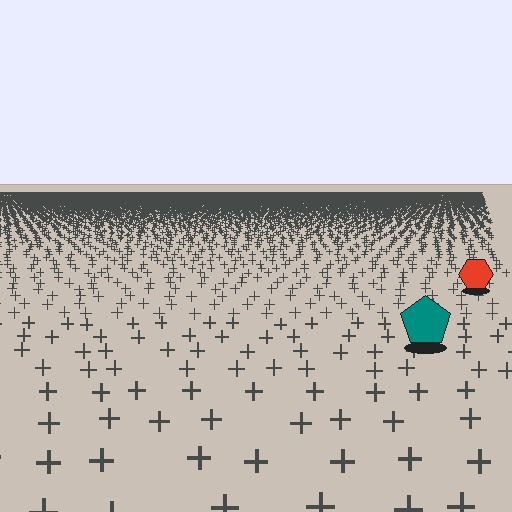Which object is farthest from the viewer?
The red hexagon is farthest from the viewer. It appears smaller and the ground texture around it is denser.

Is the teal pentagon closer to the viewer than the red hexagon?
Yes. The teal pentagon is closer — you can tell from the texture gradient: the ground texture is coarser near it.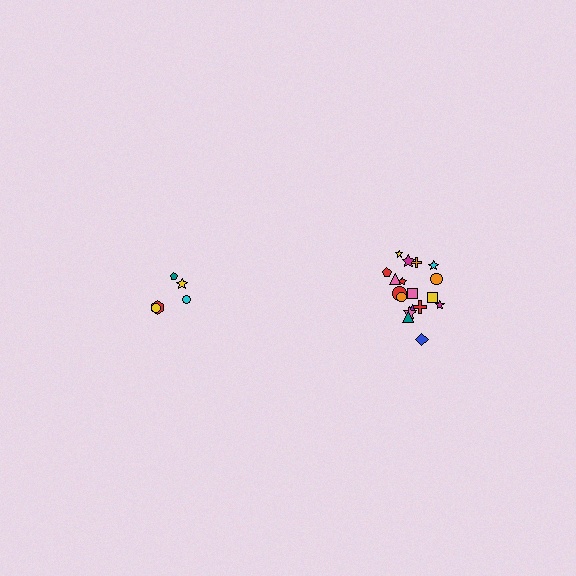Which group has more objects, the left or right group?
The right group.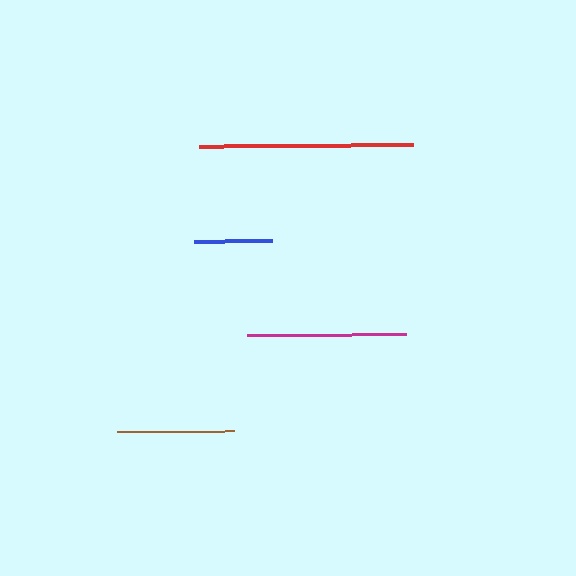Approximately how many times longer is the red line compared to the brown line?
The red line is approximately 1.8 times the length of the brown line.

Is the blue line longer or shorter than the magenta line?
The magenta line is longer than the blue line.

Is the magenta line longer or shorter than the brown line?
The magenta line is longer than the brown line.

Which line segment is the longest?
The red line is the longest at approximately 214 pixels.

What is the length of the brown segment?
The brown segment is approximately 117 pixels long.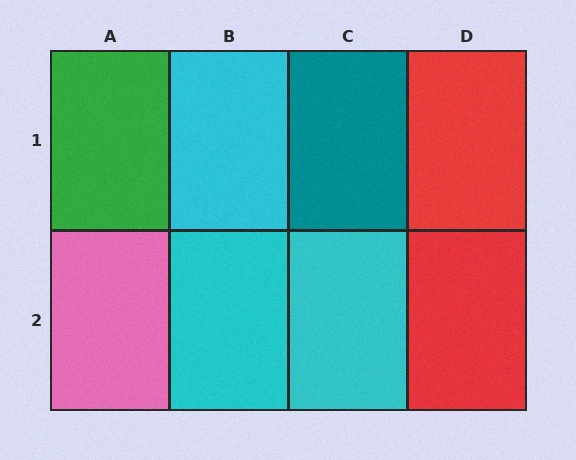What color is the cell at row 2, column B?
Cyan.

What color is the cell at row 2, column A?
Pink.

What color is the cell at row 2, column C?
Cyan.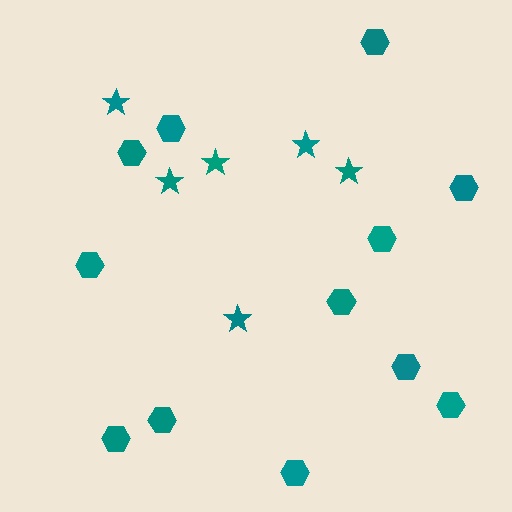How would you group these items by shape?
There are 2 groups: one group of stars (6) and one group of hexagons (12).